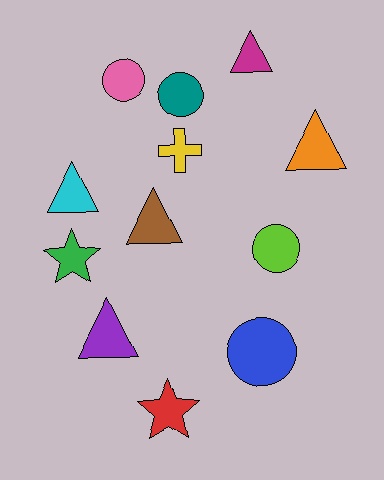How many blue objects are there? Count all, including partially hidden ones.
There is 1 blue object.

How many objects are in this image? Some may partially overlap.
There are 12 objects.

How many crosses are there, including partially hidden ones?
There is 1 cross.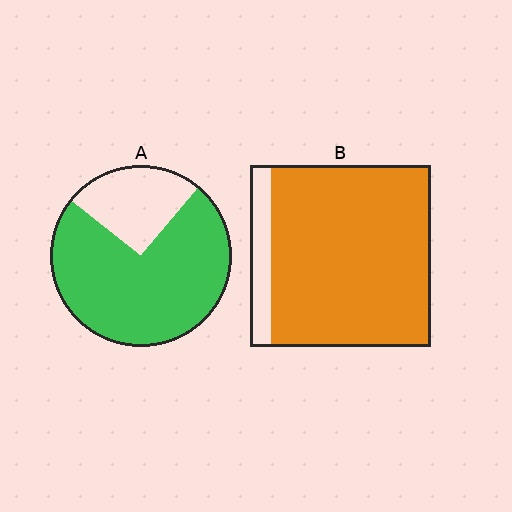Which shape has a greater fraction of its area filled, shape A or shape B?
Shape B.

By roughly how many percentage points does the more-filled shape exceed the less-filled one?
By roughly 15 percentage points (B over A).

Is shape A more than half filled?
Yes.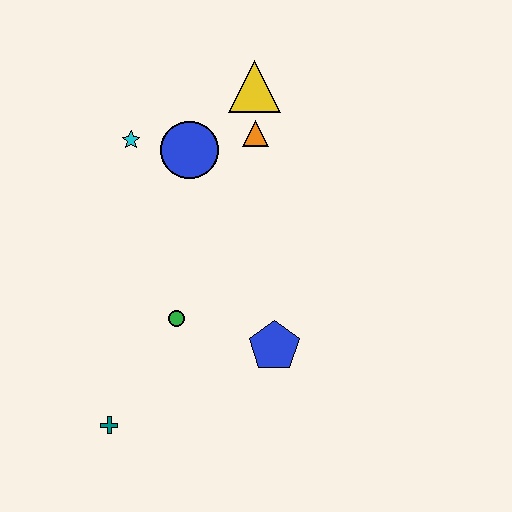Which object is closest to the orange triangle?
The yellow triangle is closest to the orange triangle.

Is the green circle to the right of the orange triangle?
No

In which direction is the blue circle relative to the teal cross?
The blue circle is above the teal cross.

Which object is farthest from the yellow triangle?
The teal cross is farthest from the yellow triangle.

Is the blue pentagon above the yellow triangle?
No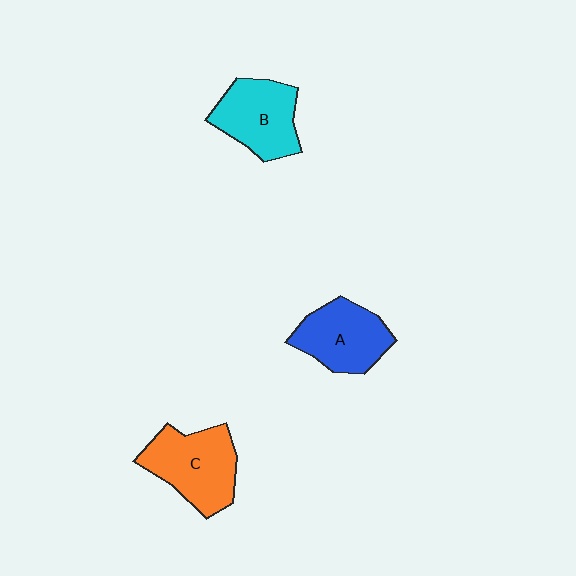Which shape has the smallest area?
Shape A (blue).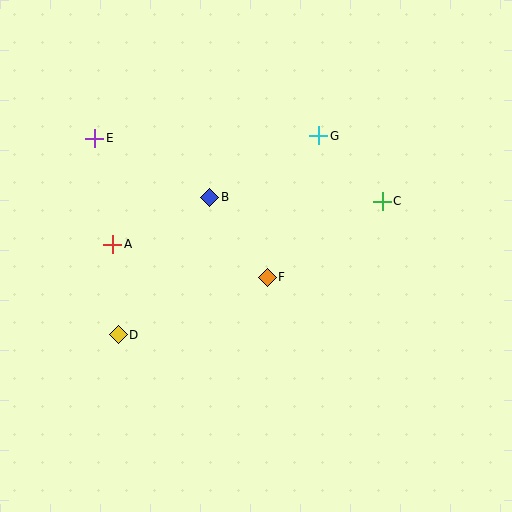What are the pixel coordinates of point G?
Point G is at (319, 136).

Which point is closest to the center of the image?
Point F at (267, 277) is closest to the center.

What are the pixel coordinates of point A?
Point A is at (113, 244).